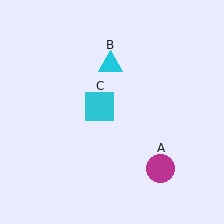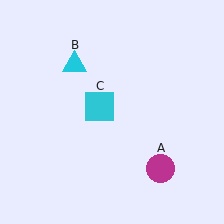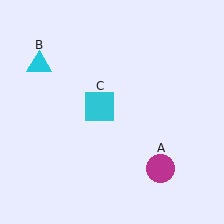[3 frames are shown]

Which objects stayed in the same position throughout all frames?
Magenta circle (object A) and cyan square (object C) remained stationary.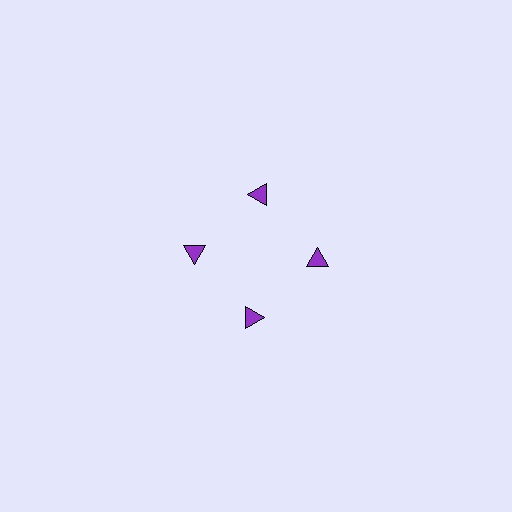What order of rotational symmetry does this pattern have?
This pattern has 4-fold rotational symmetry.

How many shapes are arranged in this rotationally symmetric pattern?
There are 4 shapes, arranged in 4 groups of 1.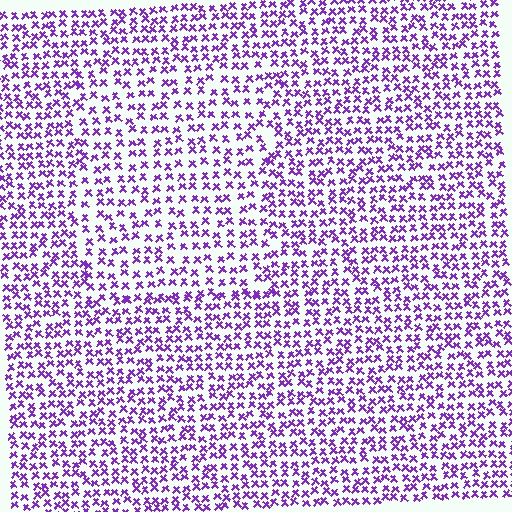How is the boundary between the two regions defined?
The boundary is defined by a change in element density (approximately 1.4x ratio). All elements are the same color, size, and shape.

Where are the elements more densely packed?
The elements are more densely packed outside the rectangle boundary.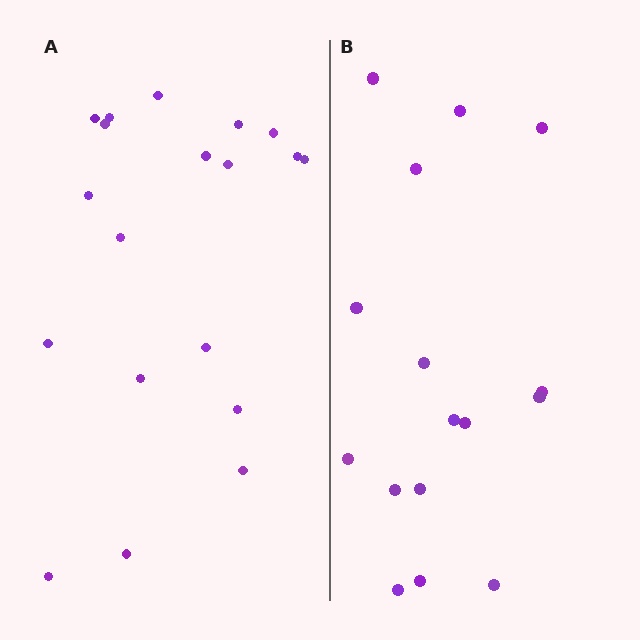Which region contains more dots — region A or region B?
Region A (the left region) has more dots.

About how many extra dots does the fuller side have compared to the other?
Region A has just a few more — roughly 2 or 3 more dots than region B.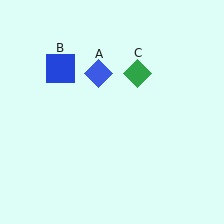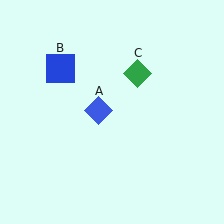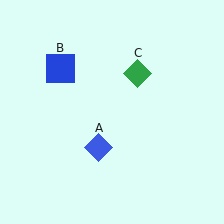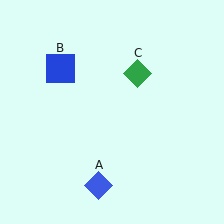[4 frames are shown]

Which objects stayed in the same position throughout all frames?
Blue square (object B) and green diamond (object C) remained stationary.